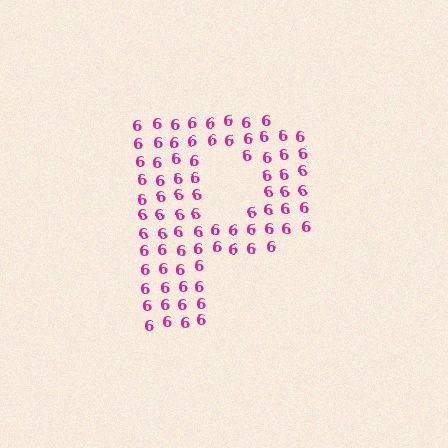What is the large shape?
The large shape is the letter P.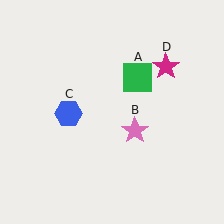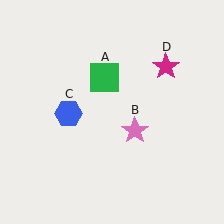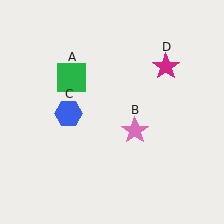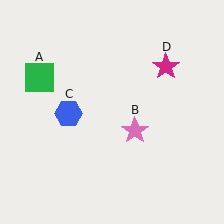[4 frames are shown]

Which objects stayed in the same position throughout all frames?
Pink star (object B) and blue hexagon (object C) and magenta star (object D) remained stationary.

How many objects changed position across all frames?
1 object changed position: green square (object A).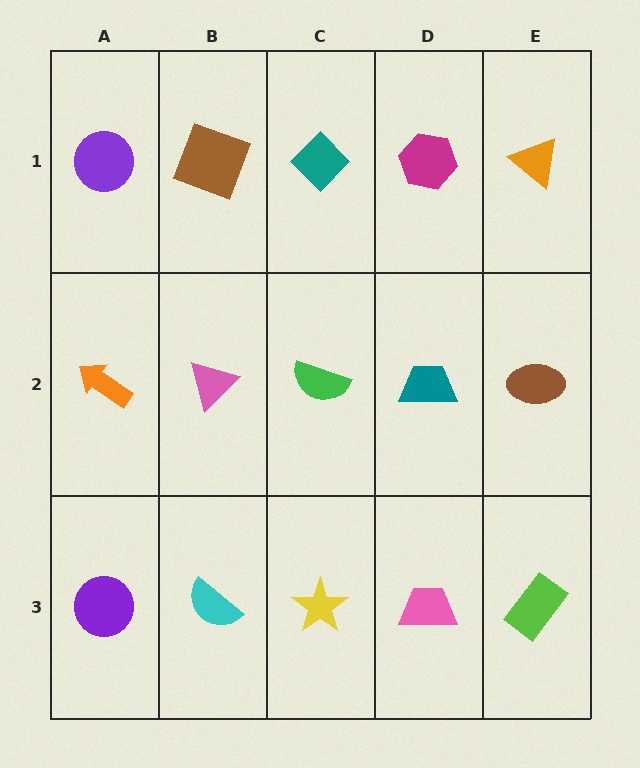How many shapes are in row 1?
5 shapes.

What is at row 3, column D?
A pink trapezoid.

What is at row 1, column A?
A purple circle.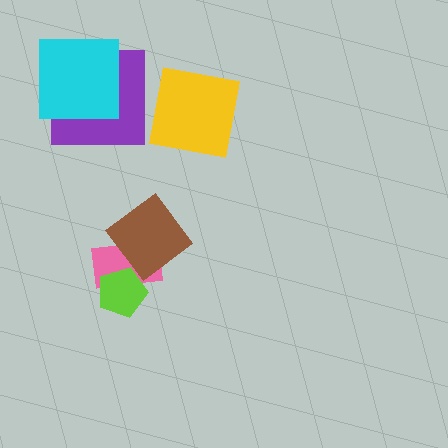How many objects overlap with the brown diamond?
1 object overlaps with the brown diamond.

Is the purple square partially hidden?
Yes, it is partially covered by another shape.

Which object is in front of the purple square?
The cyan square is in front of the purple square.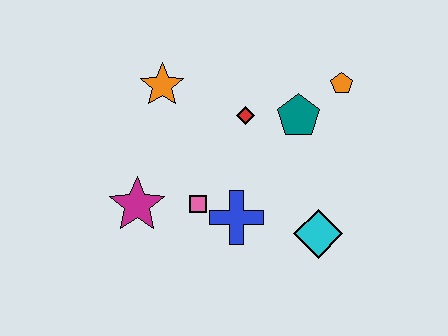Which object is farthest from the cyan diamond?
The orange star is farthest from the cyan diamond.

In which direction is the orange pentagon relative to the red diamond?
The orange pentagon is to the right of the red diamond.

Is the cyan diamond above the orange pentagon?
No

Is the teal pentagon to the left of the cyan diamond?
Yes